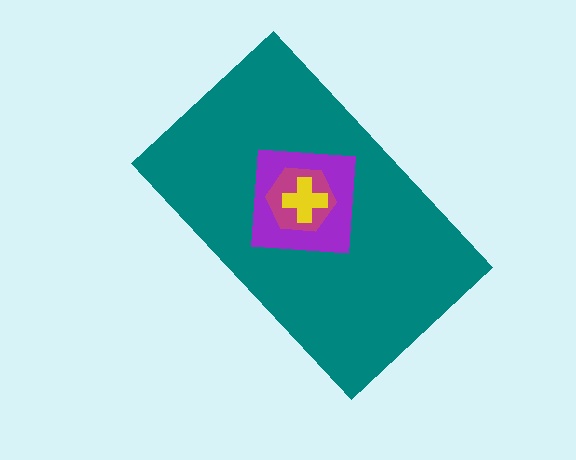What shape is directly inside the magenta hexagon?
The yellow cross.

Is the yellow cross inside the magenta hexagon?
Yes.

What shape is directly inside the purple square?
The magenta hexagon.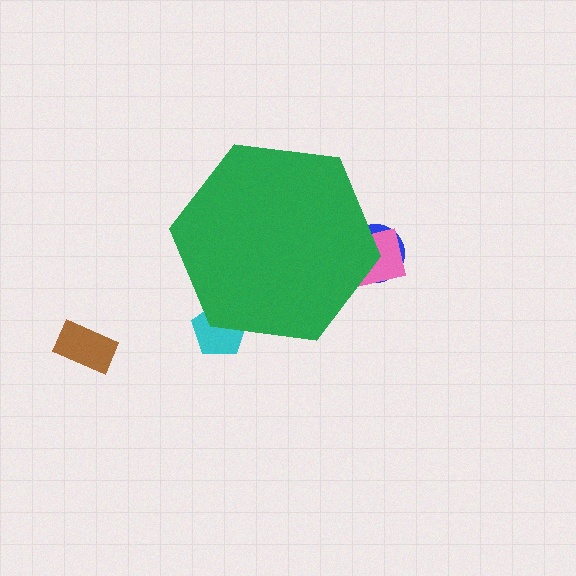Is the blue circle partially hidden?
Yes, the blue circle is partially hidden behind the green hexagon.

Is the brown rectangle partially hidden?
No, the brown rectangle is fully visible.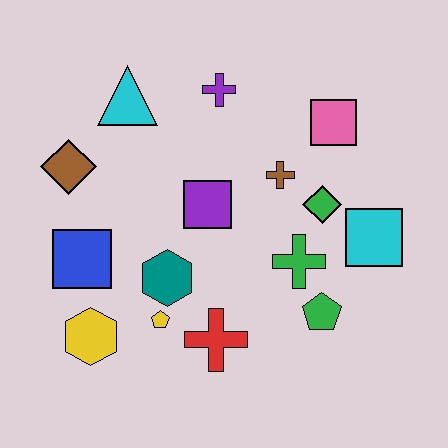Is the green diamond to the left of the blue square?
No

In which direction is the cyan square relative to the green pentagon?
The cyan square is above the green pentagon.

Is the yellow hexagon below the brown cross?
Yes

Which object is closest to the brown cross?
The green diamond is closest to the brown cross.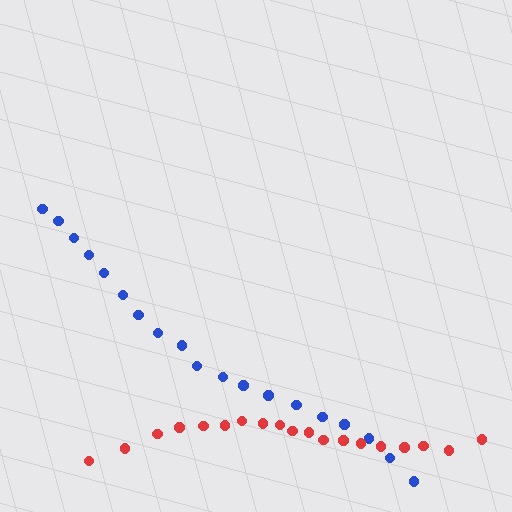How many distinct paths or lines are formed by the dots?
There are 2 distinct paths.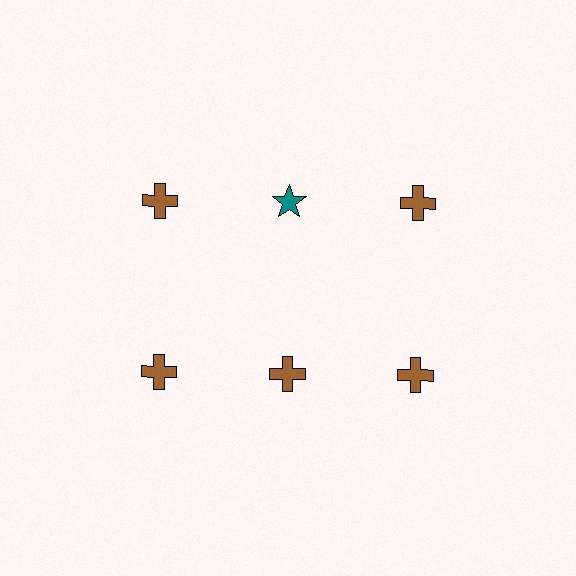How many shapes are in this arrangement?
There are 6 shapes arranged in a grid pattern.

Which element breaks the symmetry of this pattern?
The teal star in the top row, second from left column breaks the symmetry. All other shapes are brown crosses.